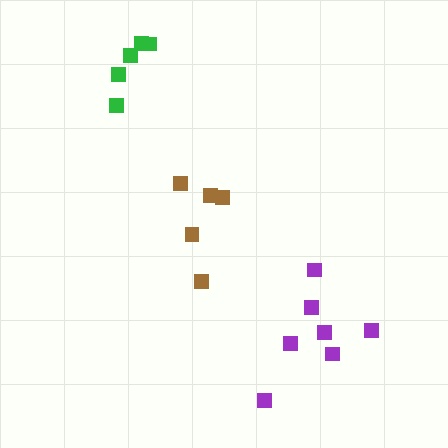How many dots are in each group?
Group 1: 5 dots, Group 2: 5 dots, Group 3: 7 dots (17 total).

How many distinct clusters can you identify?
There are 3 distinct clusters.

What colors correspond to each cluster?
The clusters are colored: brown, green, purple.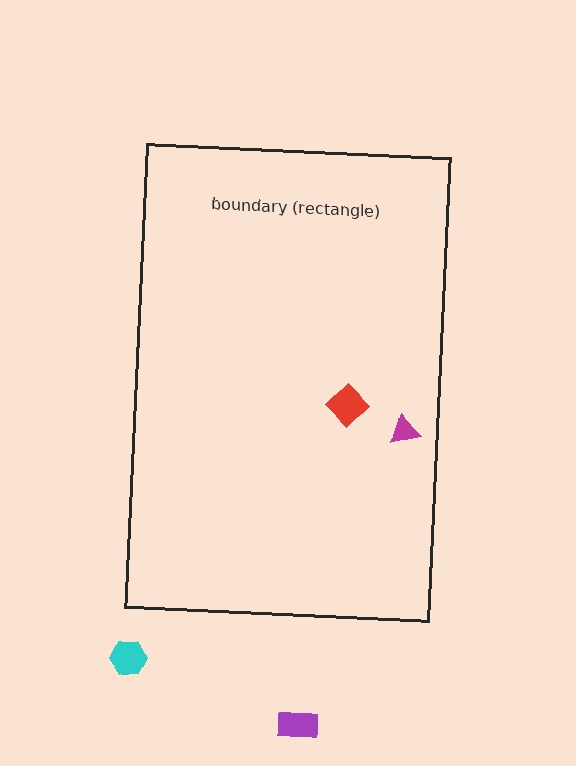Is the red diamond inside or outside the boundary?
Inside.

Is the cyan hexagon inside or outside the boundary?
Outside.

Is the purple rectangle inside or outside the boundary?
Outside.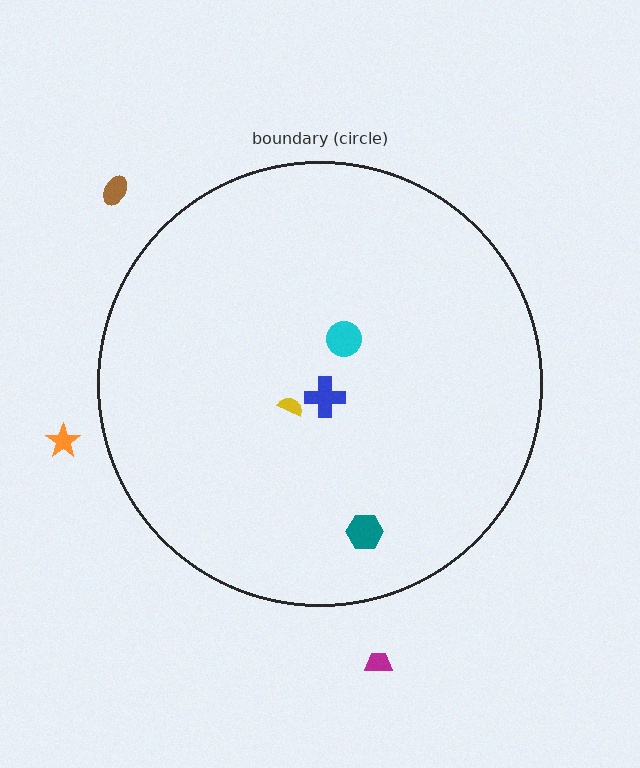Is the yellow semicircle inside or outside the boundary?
Inside.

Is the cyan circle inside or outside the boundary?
Inside.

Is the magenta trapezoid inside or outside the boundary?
Outside.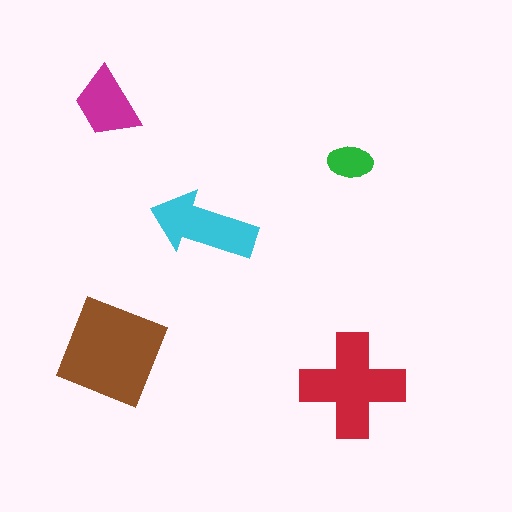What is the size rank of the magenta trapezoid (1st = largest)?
4th.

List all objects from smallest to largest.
The green ellipse, the magenta trapezoid, the cyan arrow, the red cross, the brown square.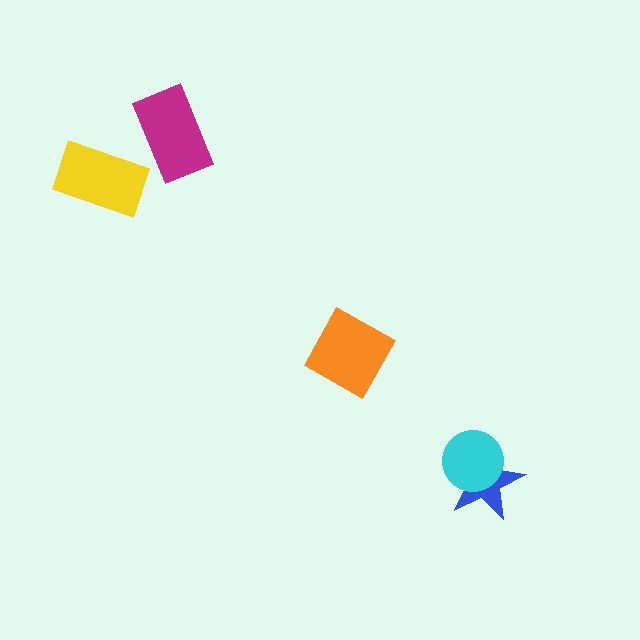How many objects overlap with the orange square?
0 objects overlap with the orange square.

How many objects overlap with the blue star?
1 object overlaps with the blue star.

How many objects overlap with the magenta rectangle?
0 objects overlap with the magenta rectangle.